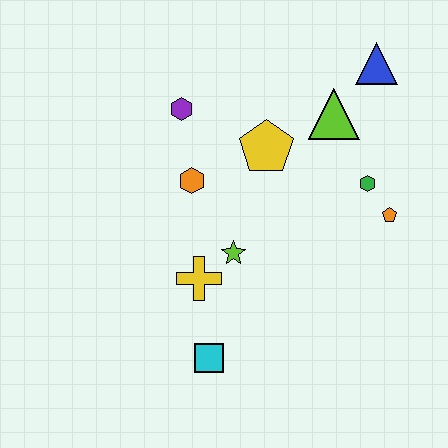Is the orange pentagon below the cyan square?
No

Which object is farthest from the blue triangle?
The cyan square is farthest from the blue triangle.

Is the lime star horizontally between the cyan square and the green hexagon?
Yes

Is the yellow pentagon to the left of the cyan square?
No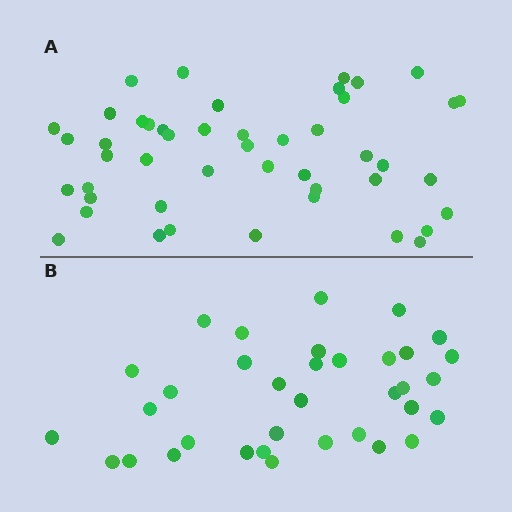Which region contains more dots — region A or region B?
Region A (the top region) has more dots.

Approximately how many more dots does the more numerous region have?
Region A has roughly 12 or so more dots than region B.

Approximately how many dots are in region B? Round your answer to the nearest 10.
About 40 dots. (The exact count is 35, which rounds to 40.)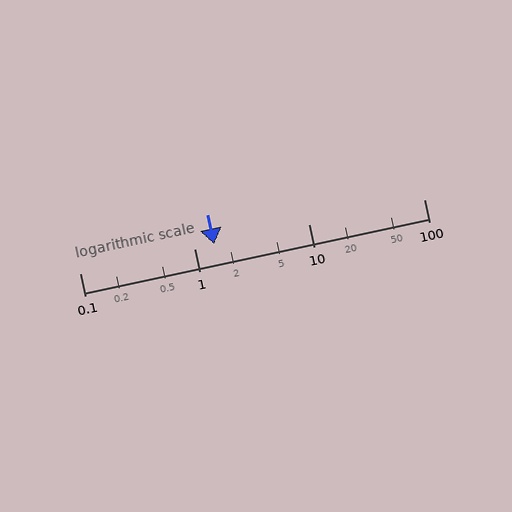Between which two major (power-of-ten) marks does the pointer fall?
The pointer is between 1 and 10.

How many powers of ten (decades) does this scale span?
The scale spans 3 decades, from 0.1 to 100.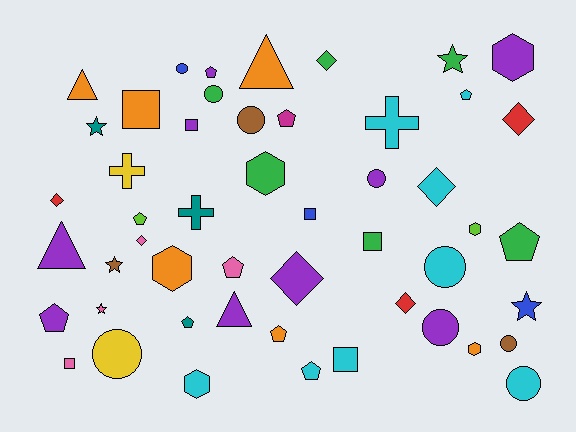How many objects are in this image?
There are 50 objects.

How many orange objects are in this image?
There are 6 orange objects.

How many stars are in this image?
There are 5 stars.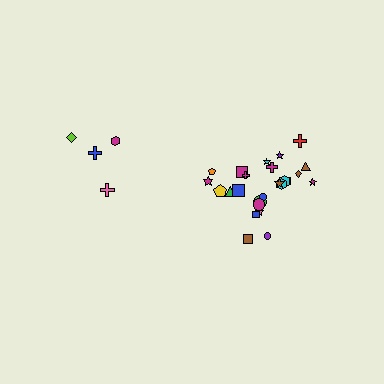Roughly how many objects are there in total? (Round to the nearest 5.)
Roughly 30 objects in total.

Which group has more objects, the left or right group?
The right group.